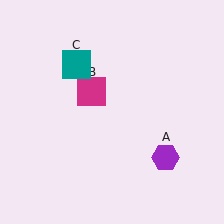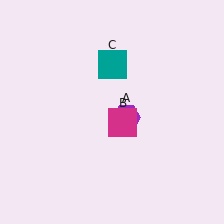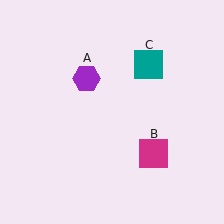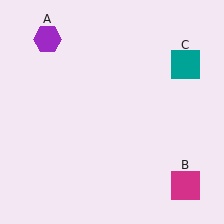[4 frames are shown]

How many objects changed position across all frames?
3 objects changed position: purple hexagon (object A), magenta square (object B), teal square (object C).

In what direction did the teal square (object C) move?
The teal square (object C) moved right.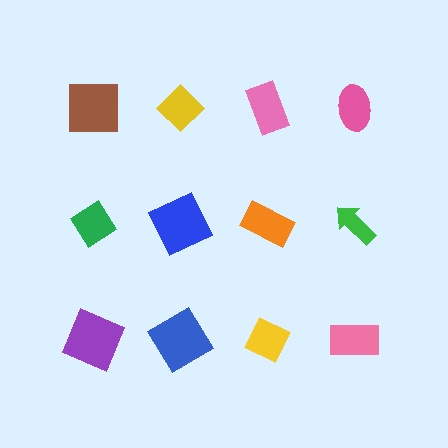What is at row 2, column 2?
A blue square.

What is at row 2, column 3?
An orange rectangle.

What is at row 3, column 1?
A purple square.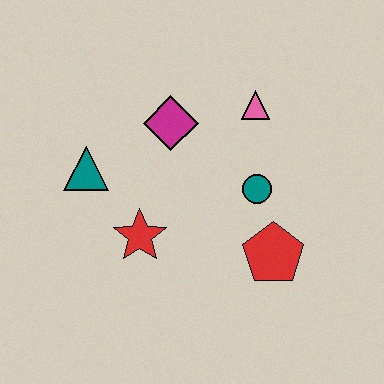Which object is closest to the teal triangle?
The red star is closest to the teal triangle.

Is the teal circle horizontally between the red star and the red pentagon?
Yes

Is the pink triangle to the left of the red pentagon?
Yes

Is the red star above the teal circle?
No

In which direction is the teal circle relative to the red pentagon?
The teal circle is above the red pentagon.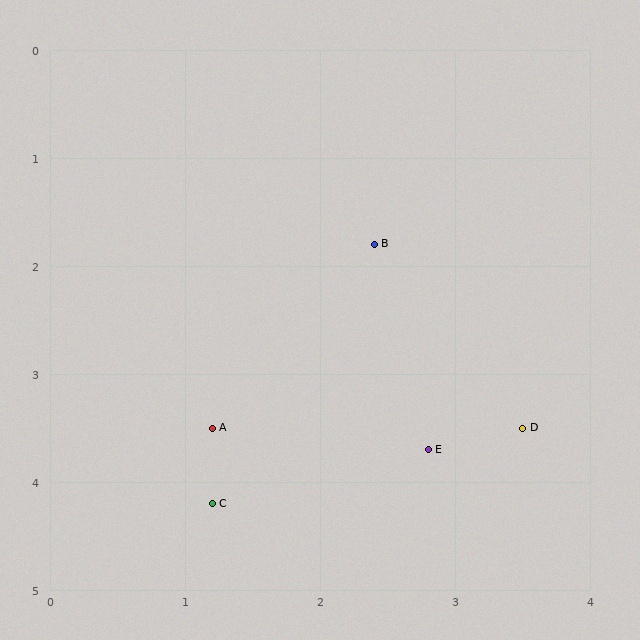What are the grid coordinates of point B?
Point B is at approximately (2.4, 1.8).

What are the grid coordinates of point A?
Point A is at approximately (1.2, 3.5).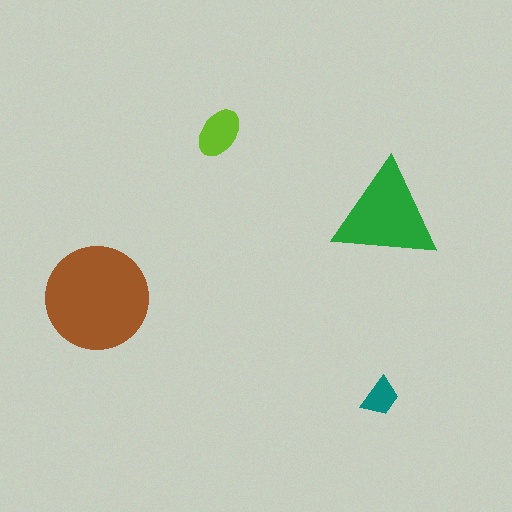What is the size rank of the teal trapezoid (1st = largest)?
4th.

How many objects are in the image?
There are 4 objects in the image.